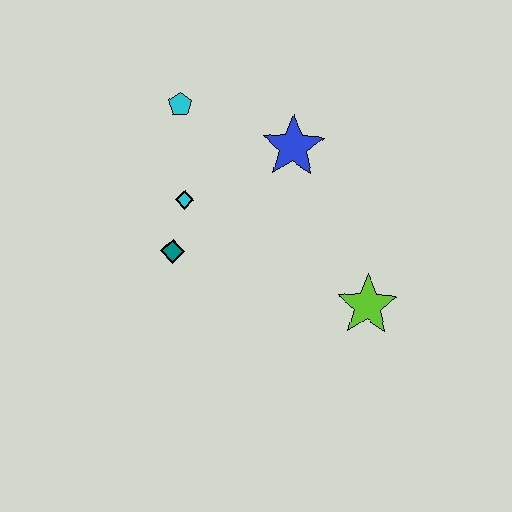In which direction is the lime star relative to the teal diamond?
The lime star is to the right of the teal diamond.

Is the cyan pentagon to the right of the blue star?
No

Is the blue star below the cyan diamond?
No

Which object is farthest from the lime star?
The cyan pentagon is farthest from the lime star.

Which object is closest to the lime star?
The blue star is closest to the lime star.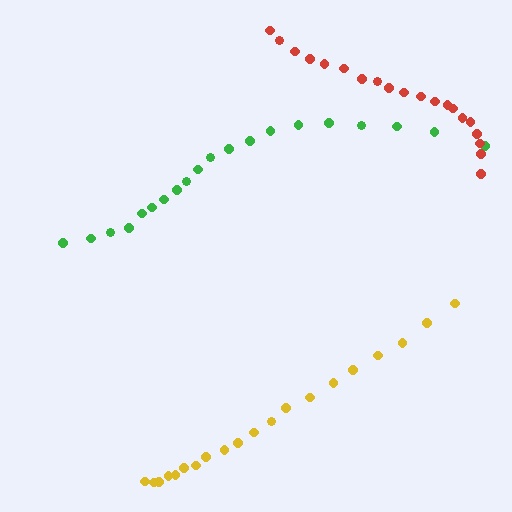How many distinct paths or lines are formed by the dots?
There are 3 distinct paths.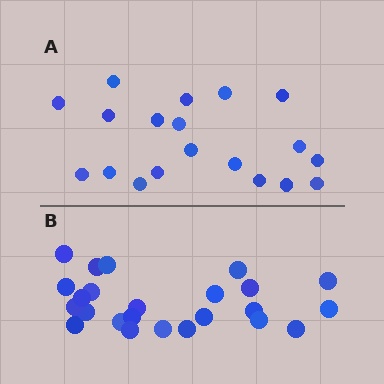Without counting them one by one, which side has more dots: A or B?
Region B (the bottom region) has more dots.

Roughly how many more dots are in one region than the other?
Region B has about 5 more dots than region A.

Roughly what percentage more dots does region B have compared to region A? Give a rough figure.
About 25% more.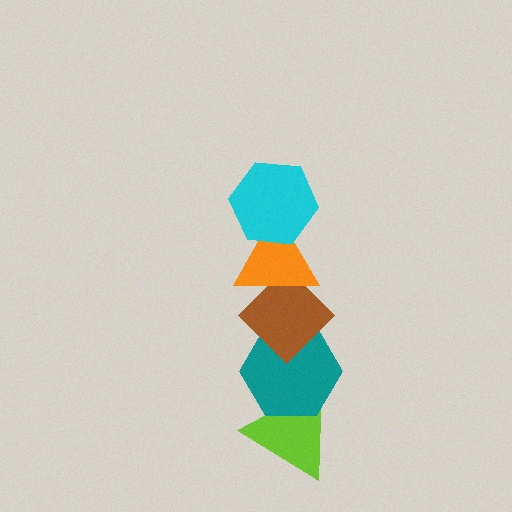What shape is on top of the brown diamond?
The orange triangle is on top of the brown diamond.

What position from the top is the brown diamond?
The brown diamond is 3rd from the top.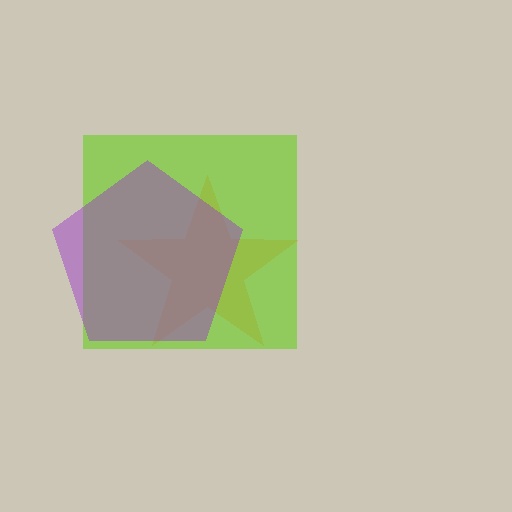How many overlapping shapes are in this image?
There are 3 overlapping shapes in the image.